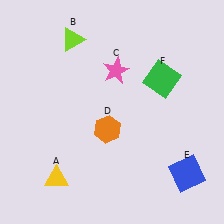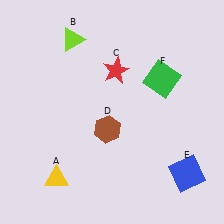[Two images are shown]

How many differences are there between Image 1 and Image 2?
There are 2 differences between the two images.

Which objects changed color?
C changed from pink to red. D changed from orange to brown.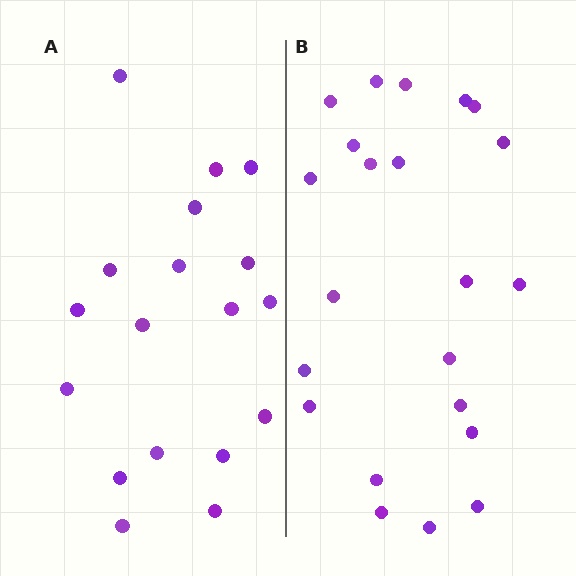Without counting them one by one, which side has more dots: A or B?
Region B (the right region) has more dots.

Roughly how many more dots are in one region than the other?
Region B has about 4 more dots than region A.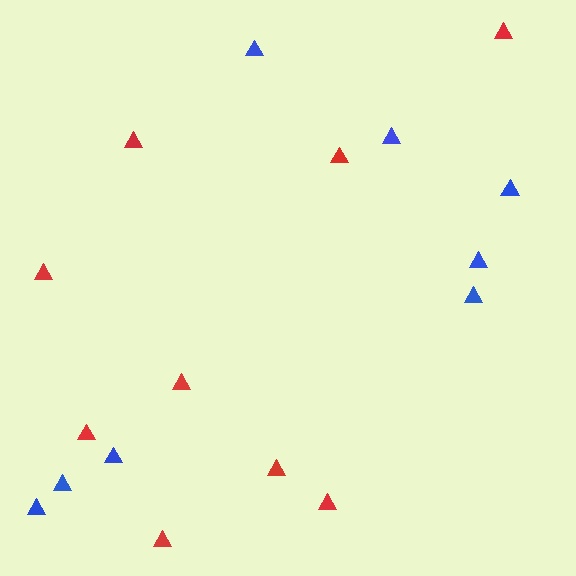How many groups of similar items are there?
There are 2 groups: one group of red triangles (9) and one group of blue triangles (8).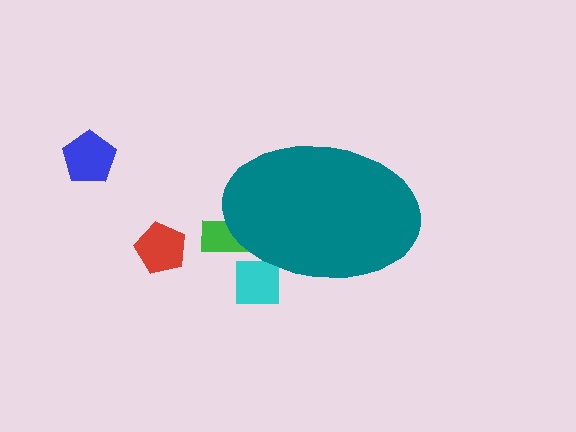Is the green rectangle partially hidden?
Yes, the green rectangle is partially hidden behind the teal ellipse.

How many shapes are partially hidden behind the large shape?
2 shapes are partially hidden.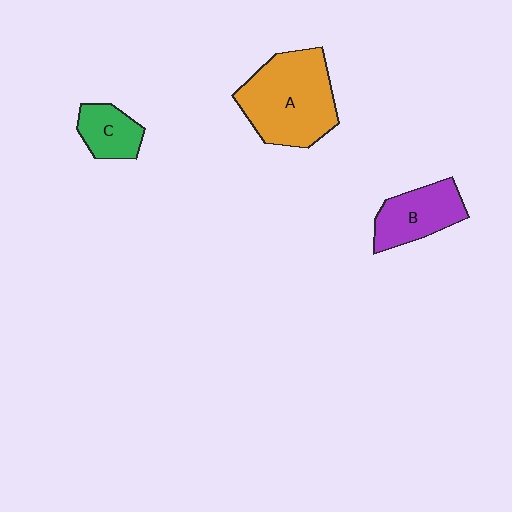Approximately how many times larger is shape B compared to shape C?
Approximately 1.5 times.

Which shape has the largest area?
Shape A (orange).